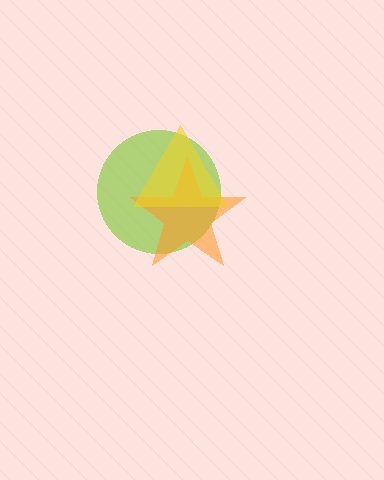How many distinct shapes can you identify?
There are 3 distinct shapes: a lime circle, an orange star, a yellow triangle.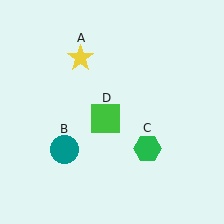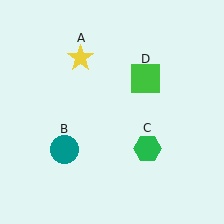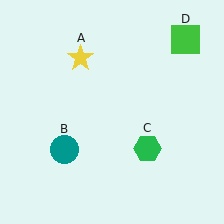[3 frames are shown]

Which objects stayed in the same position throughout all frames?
Yellow star (object A) and teal circle (object B) and green hexagon (object C) remained stationary.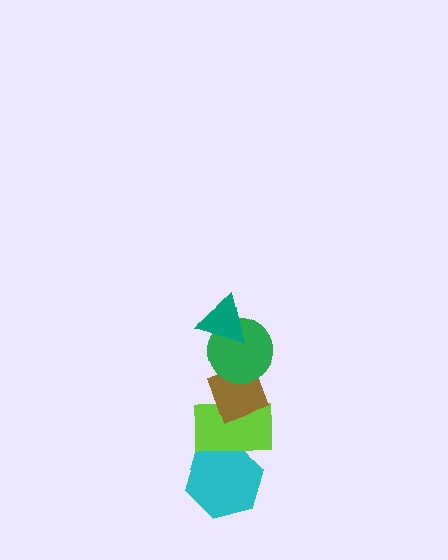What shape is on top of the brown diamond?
The green circle is on top of the brown diamond.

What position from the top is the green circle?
The green circle is 2nd from the top.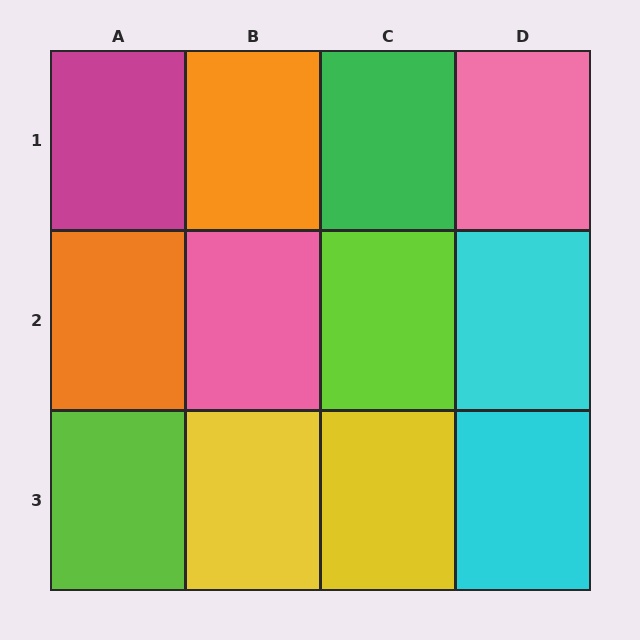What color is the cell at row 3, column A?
Lime.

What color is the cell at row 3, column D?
Cyan.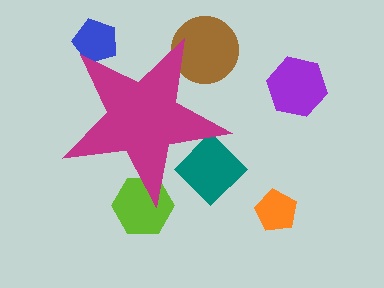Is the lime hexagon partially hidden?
Yes, the lime hexagon is partially hidden behind the magenta star.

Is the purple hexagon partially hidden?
No, the purple hexagon is fully visible.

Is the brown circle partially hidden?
Yes, the brown circle is partially hidden behind the magenta star.